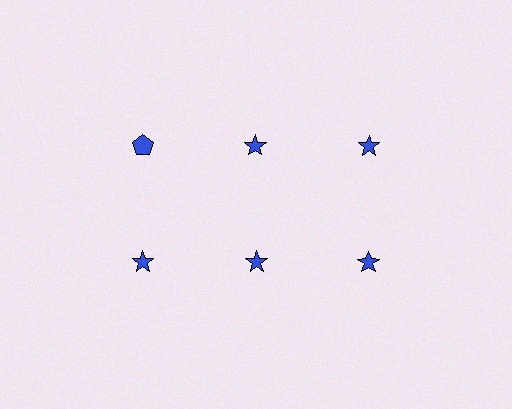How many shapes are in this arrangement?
There are 6 shapes arranged in a grid pattern.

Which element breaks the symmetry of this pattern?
The blue pentagon in the top row, leftmost column breaks the symmetry. All other shapes are blue stars.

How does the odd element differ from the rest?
It has a different shape: pentagon instead of star.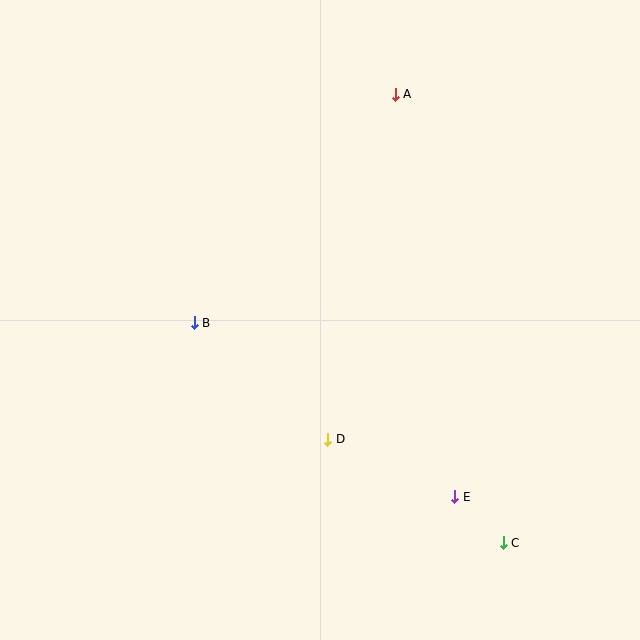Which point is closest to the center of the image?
Point D at (328, 439) is closest to the center.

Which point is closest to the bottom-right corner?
Point C is closest to the bottom-right corner.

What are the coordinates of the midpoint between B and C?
The midpoint between B and C is at (349, 433).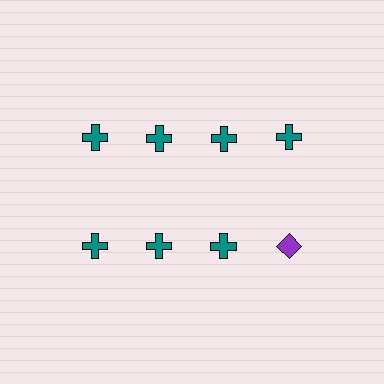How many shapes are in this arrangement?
There are 8 shapes arranged in a grid pattern.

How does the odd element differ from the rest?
It differs in both color (purple instead of teal) and shape (diamond instead of cross).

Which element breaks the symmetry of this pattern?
The purple diamond in the second row, second from right column breaks the symmetry. All other shapes are teal crosses.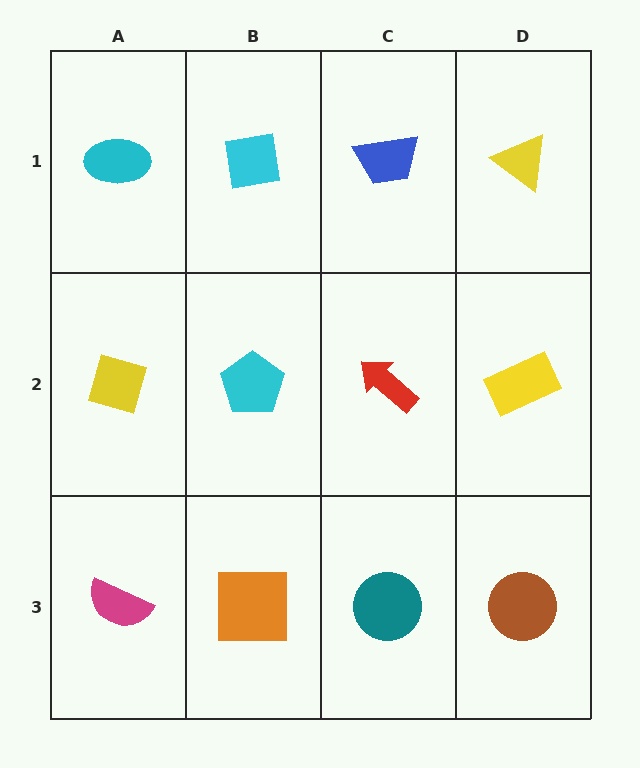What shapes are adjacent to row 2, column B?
A cyan square (row 1, column B), an orange square (row 3, column B), a yellow diamond (row 2, column A), a red arrow (row 2, column C).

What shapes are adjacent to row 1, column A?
A yellow diamond (row 2, column A), a cyan square (row 1, column B).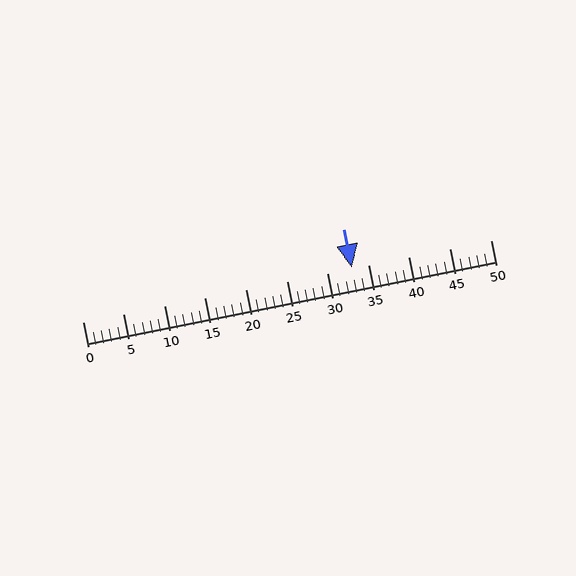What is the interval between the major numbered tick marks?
The major tick marks are spaced 5 units apart.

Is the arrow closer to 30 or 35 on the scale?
The arrow is closer to 35.